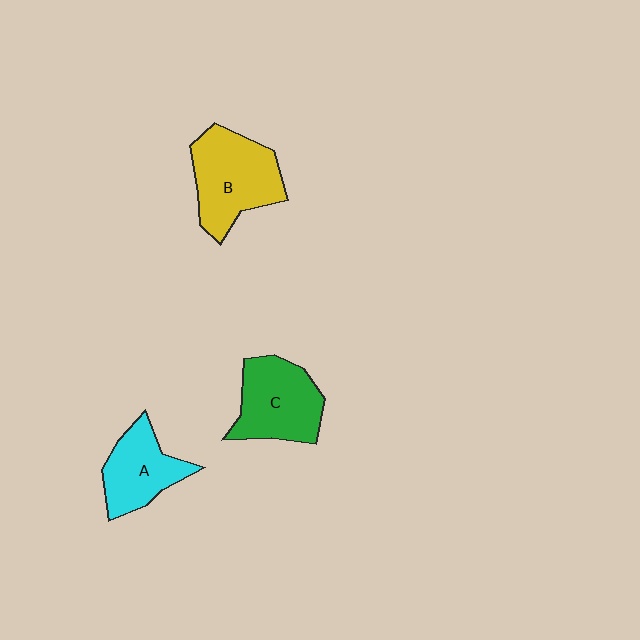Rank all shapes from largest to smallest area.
From largest to smallest: B (yellow), C (green), A (cyan).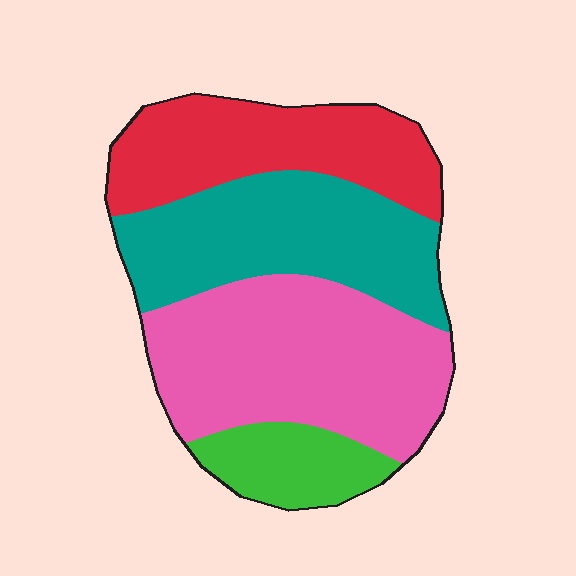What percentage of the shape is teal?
Teal covers 29% of the shape.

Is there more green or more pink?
Pink.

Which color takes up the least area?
Green, at roughly 10%.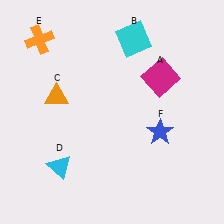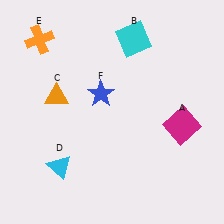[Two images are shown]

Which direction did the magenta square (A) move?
The magenta square (A) moved down.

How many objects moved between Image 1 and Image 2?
2 objects moved between the two images.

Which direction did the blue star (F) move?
The blue star (F) moved left.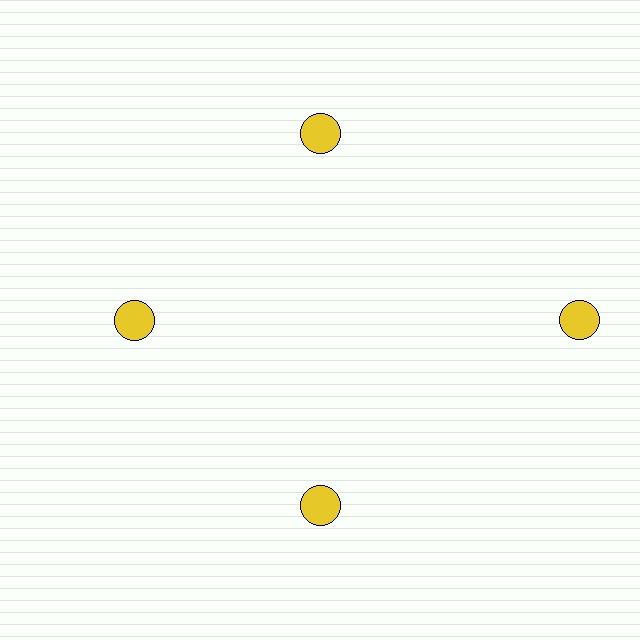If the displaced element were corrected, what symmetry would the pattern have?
It would have 4-fold rotational symmetry — the pattern would map onto itself every 90 degrees.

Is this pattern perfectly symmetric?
No. The 4 yellow circles are arranged in a ring, but one element near the 3 o'clock position is pushed outward from the center, breaking the 4-fold rotational symmetry.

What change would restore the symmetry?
The symmetry would be restored by moving it inward, back onto the ring so that all 4 circles sit at equal angles and equal distance from the center.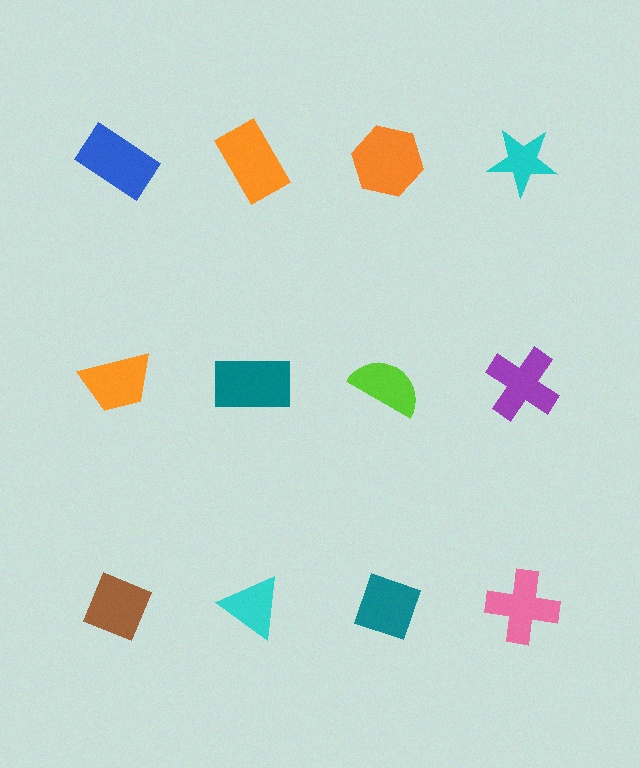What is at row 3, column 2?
A cyan triangle.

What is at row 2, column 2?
A teal rectangle.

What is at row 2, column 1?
An orange trapezoid.